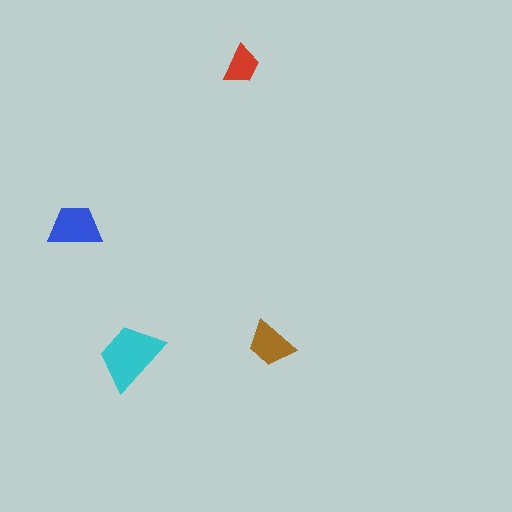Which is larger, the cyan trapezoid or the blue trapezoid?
The cyan one.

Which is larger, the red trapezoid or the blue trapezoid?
The blue one.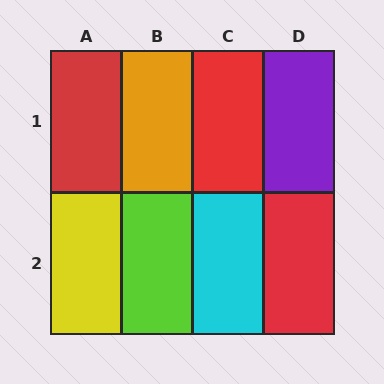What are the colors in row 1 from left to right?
Red, orange, red, purple.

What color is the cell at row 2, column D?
Red.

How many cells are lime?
1 cell is lime.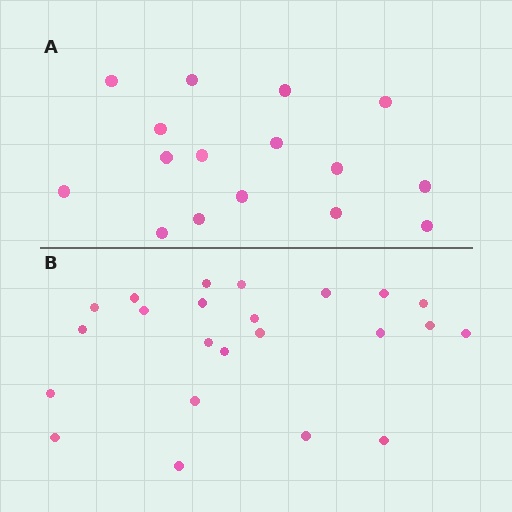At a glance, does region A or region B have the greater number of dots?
Region B (the bottom region) has more dots.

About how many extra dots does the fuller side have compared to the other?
Region B has roughly 8 or so more dots than region A.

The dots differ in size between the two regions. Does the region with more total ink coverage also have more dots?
No. Region A has more total ink coverage because its dots are larger, but region B actually contains more individual dots. Total area can be misleading — the number of items is what matters here.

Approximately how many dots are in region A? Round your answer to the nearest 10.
About 20 dots. (The exact count is 16, which rounds to 20.)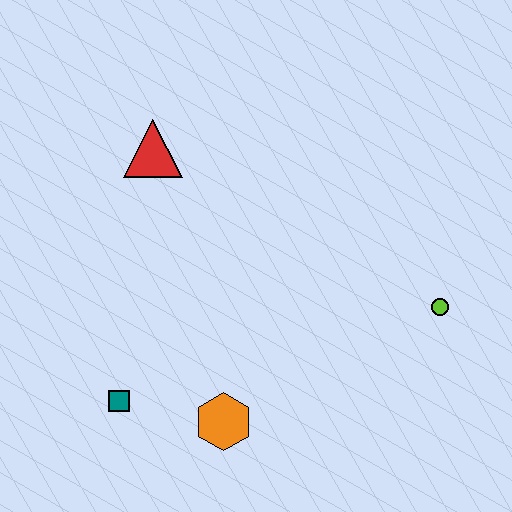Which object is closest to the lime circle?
The orange hexagon is closest to the lime circle.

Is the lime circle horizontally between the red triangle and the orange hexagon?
No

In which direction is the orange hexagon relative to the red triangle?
The orange hexagon is below the red triangle.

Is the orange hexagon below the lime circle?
Yes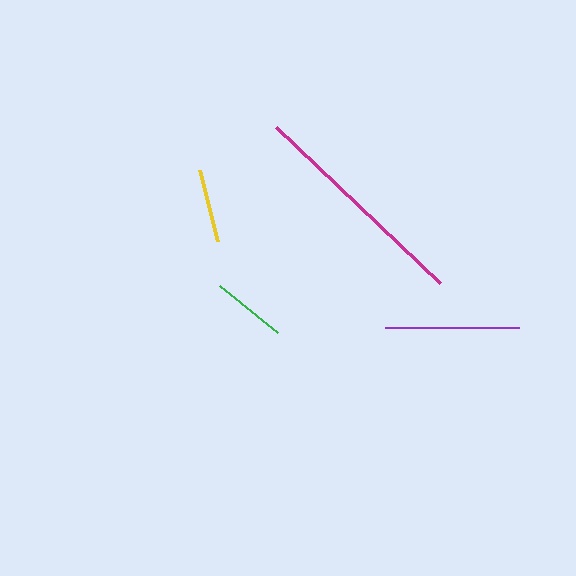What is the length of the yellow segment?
The yellow segment is approximately 73 pixels long.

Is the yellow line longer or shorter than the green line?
The green line is longer than the yellow line.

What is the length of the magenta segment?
The magenta segment is approximately 227 pixels long.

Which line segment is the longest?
The magenta line is the longest at approximately 227 pixels.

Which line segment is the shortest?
The yellow line is the shortest at approximately 73 pixels.